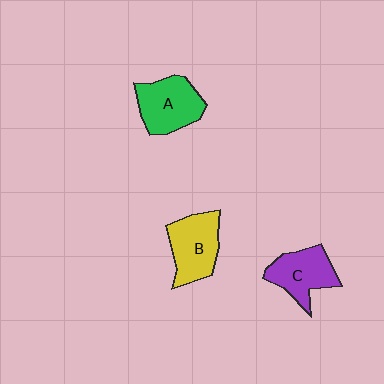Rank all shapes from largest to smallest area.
From largest to smallest: A (green), B (yellow), C (purple).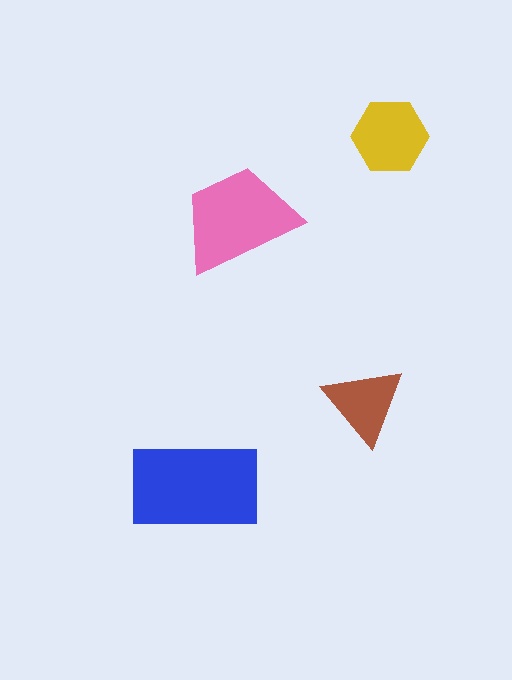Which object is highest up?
The yellow hexagon is topmost.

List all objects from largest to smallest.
The blue rectangle, the pink trapezoid, the yellow hexagon, the brown triangle.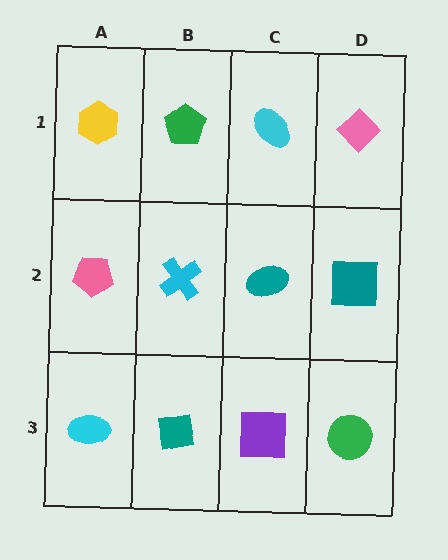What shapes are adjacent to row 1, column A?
A pink pentagon (row 2, column A), a green pentagon (row 1, column B).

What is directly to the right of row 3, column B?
A purple square.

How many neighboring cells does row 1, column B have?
3.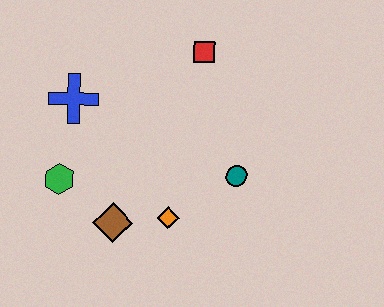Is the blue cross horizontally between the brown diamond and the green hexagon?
Yes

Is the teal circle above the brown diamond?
Yes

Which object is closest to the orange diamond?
The brown diamond is closest to the orange diamond.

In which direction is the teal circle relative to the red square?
The teal circle is below the red square.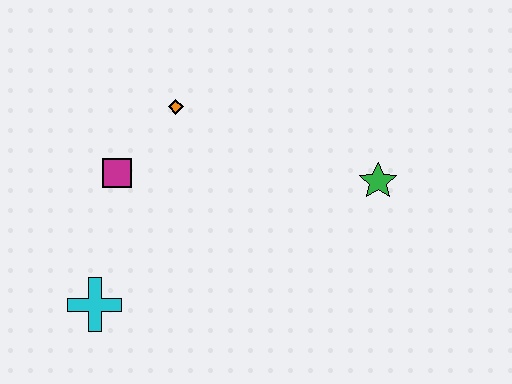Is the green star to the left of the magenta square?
No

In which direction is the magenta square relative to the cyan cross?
The magenta square is above the cyan cross.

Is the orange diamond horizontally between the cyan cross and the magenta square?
No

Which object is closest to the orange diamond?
The magenta square is closest to the orange diamond.